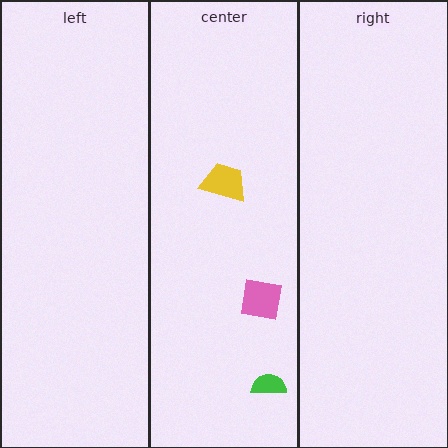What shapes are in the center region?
The pink square, the yellow trapezoid, the green semicircle.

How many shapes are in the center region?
3.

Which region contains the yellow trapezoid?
The center region.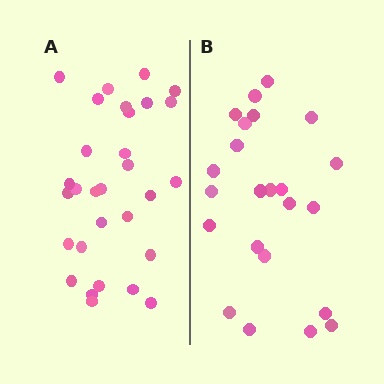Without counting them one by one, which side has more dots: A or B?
Region A (the left region) has more dots.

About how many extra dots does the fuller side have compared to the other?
Region A has roughly 8 or so more dots than region B.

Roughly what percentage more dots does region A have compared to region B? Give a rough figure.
About 30% more.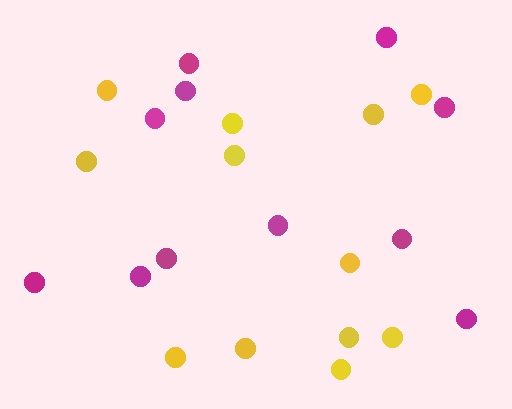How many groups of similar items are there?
There are 2 groups: one group of magenta circles (11) and one group of yellow circles (12).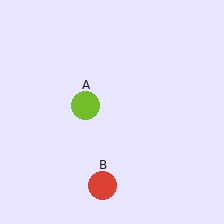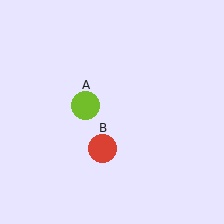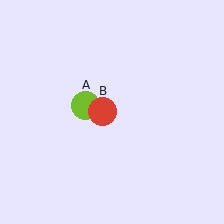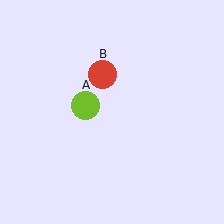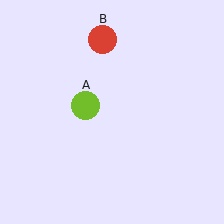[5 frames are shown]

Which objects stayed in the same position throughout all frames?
Lime circle (object A) remained stationary.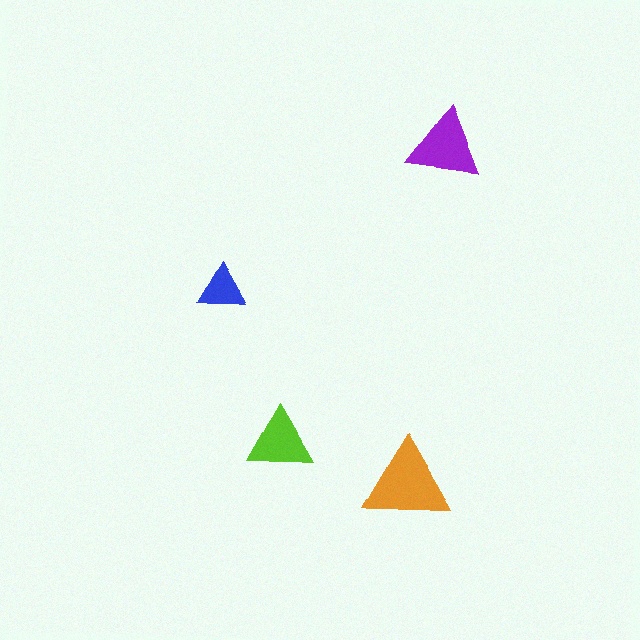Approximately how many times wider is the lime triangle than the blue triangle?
About 1.5 times wider.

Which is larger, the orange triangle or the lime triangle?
The orange one.